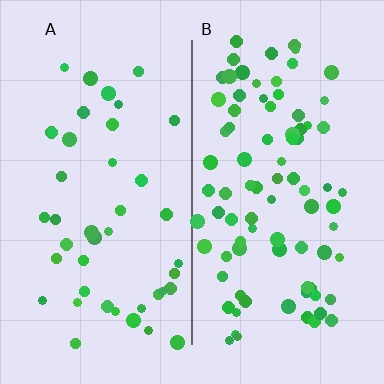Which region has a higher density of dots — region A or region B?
B (the right).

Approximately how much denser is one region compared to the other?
Approximately 2.0× — region B over region A.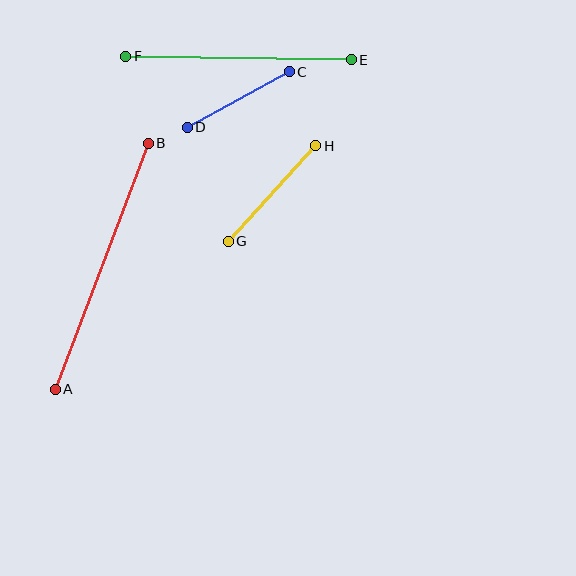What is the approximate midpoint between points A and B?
The midpoint is at approximately (102, 266) pixels.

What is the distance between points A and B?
The distance is approximately 263 pixels.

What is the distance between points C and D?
The distance is approximately 116 pixels.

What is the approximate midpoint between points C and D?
The midpoint is at approximately (238, 100) pixels.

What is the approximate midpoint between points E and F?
The midpoint is at approximately (239, 58) pixels.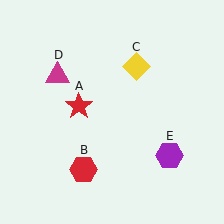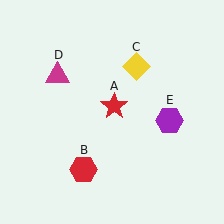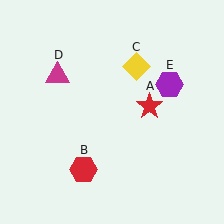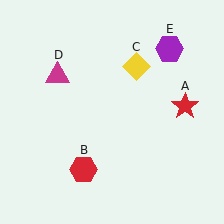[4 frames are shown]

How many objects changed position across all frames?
2 objects changed position: red star (object A), purple hexagon (object E).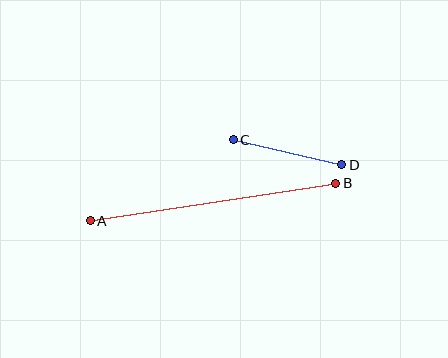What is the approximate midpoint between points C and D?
The midpoint is at approximately (287, 152) pixels.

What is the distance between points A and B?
The distance is approximately 249 pixels.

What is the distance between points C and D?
The distance is approximately 111 pixels.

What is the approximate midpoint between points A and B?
The midpoint is at approximately (213, 202) pixels.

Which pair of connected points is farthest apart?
Points A and B are farthest apart.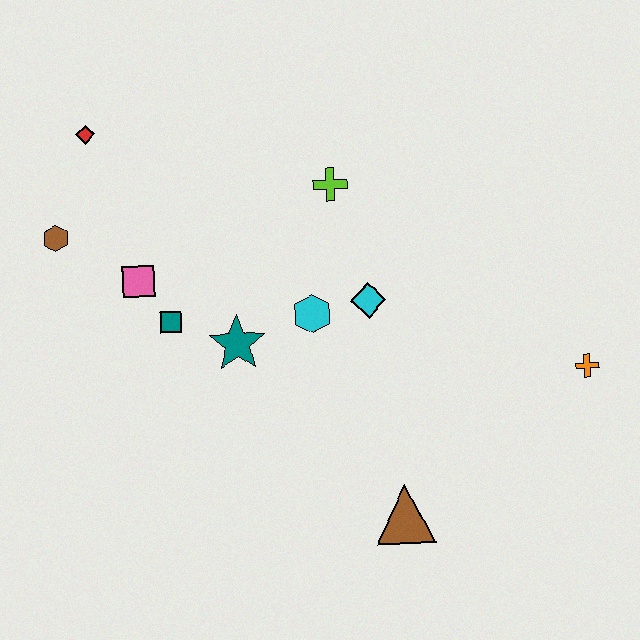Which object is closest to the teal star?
The teal square is closest to the teal star.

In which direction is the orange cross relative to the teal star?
The orange cross is to the right of the teal star.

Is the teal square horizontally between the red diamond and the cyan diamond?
Yes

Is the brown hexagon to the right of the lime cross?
No